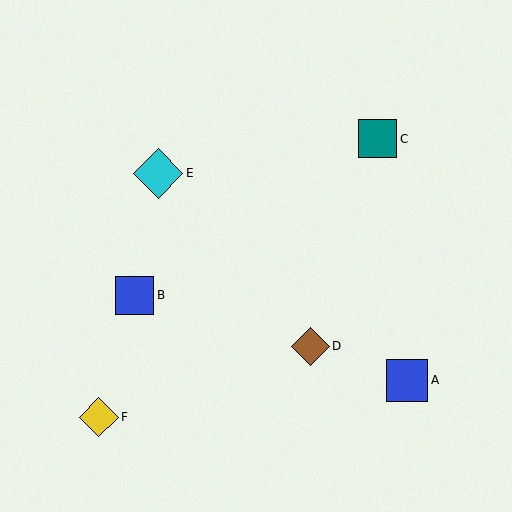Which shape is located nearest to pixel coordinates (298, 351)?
The brown diamond (labeled D) at (311, 346) is nearest to that location.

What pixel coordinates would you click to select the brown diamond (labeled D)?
Click at (311, 346) to select the brown diamond D.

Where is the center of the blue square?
The center of the blue square is at (135, 295).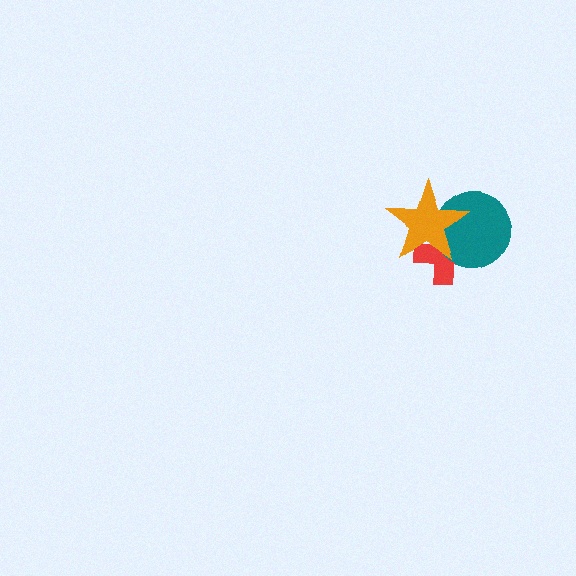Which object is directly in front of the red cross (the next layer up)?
The teal circle is directly in front of the red cross.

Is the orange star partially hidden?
No, no other shape covers it.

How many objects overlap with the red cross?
2 objects overlap with the red cross.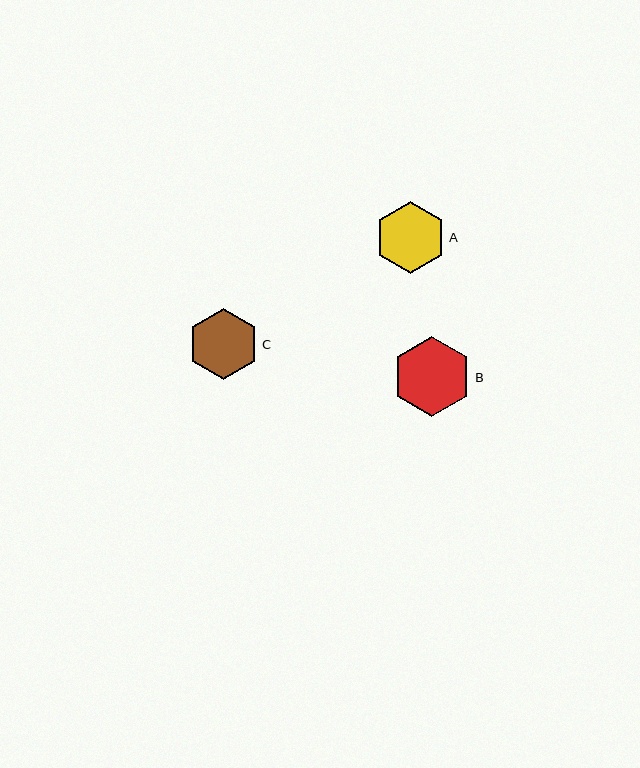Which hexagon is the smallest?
Hexagon C is the smallest with a size of approximately 71 pixels.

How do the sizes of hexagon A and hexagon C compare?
Hexagon A and hexagon C are approximately the same size.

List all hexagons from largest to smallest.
From largest to smallest: B, A, C.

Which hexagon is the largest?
Hexagon B is the largest with a size of approximately 80 pixels.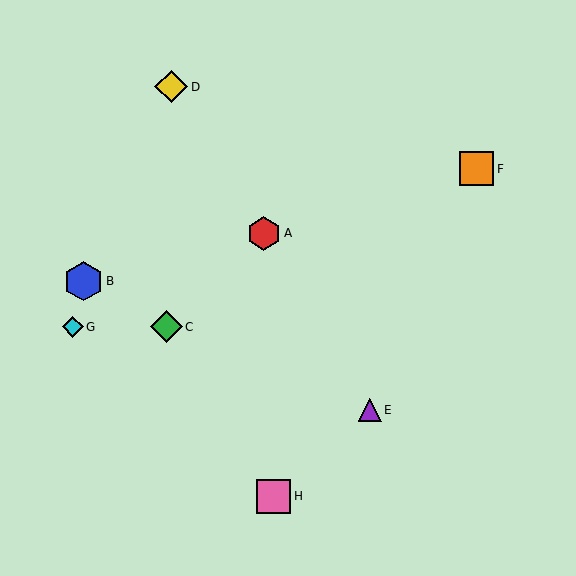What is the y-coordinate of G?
Object G is at y≈327.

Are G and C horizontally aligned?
Yes, both are at y≈327.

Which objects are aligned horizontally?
Objects C, G are aligned horizontally.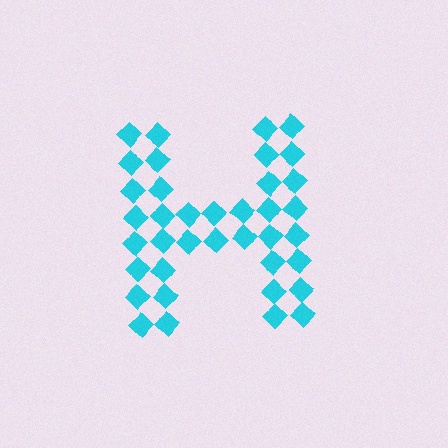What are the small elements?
The small elements are diamonds.